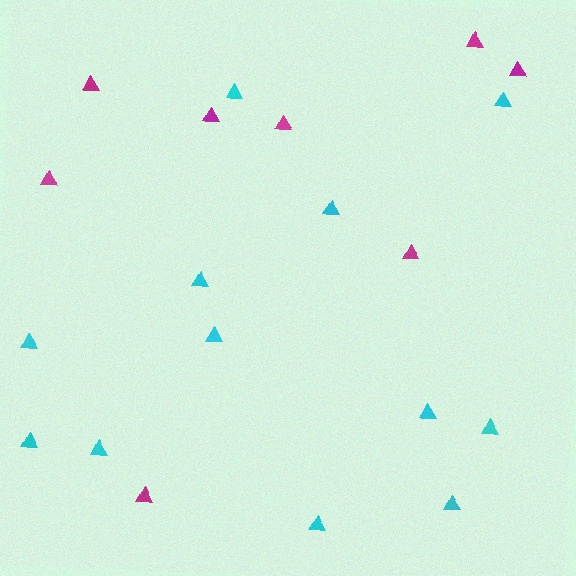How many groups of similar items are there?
There are 2 groups: one group of cyan triangles (12) and one group of magenta triangles (8).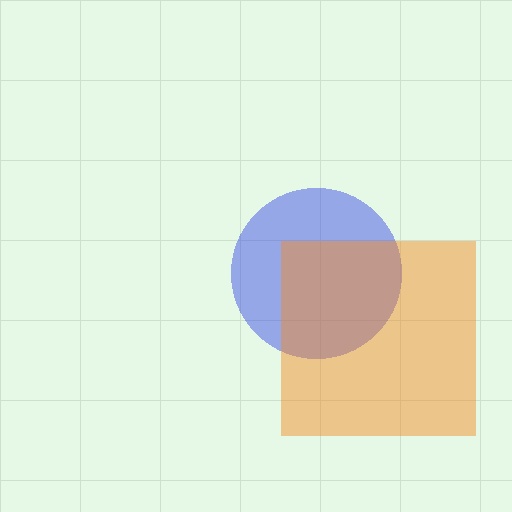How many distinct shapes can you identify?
There are 2 distinct shapes: a blue circle, an orange square.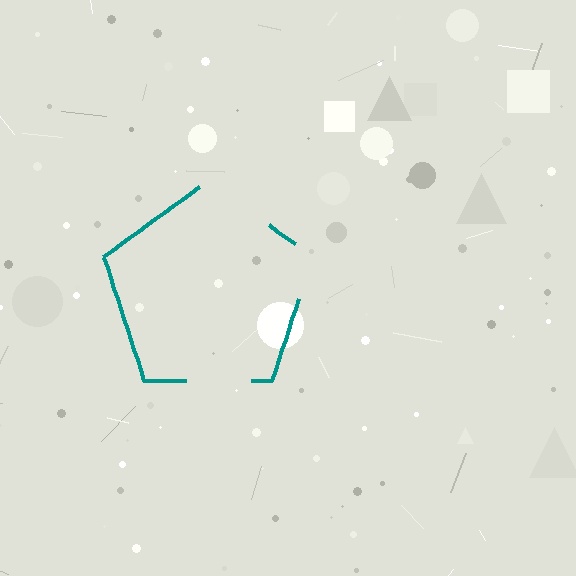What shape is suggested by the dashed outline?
The dashed outline suggests a pentagon.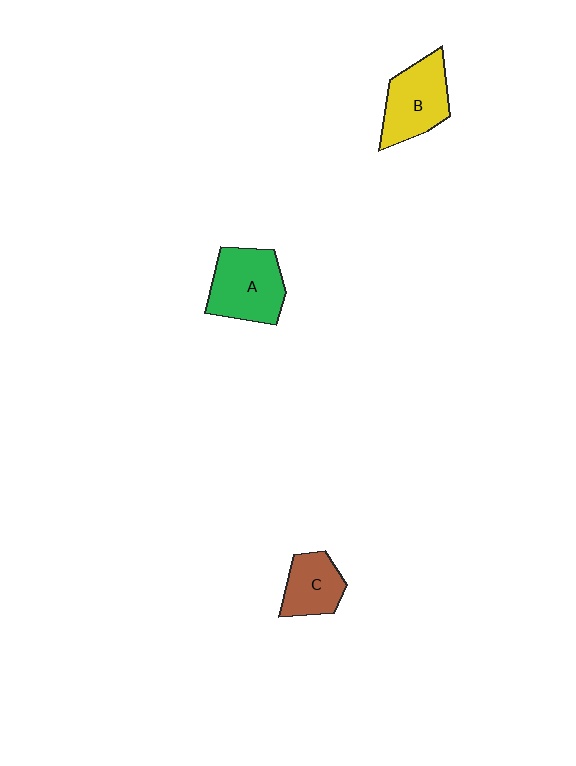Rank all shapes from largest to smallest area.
From largest to smallest: A (green), B (yellow), C (brown).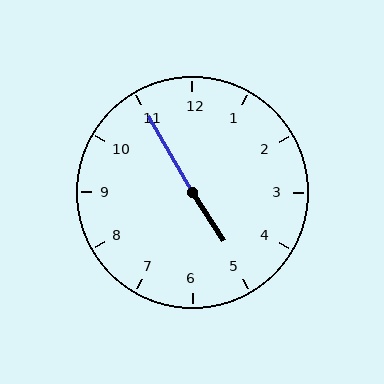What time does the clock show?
4:55.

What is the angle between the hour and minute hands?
Approximately 178 degrees.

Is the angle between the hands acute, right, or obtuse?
It is obtuse.